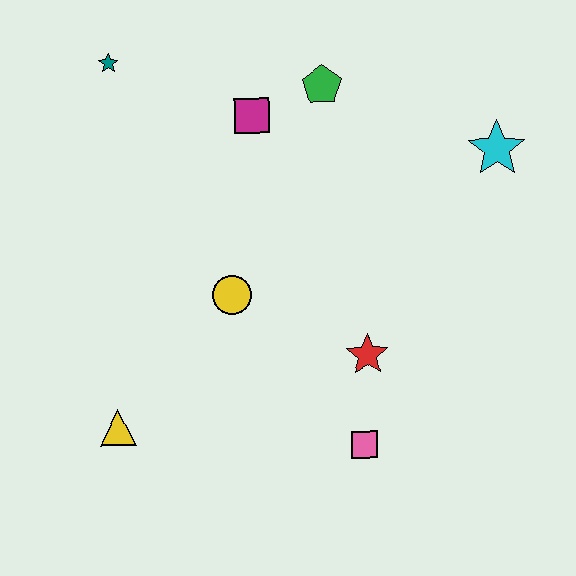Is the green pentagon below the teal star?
Yes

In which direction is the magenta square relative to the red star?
The magenta square is above the red star.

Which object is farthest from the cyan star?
The yellow triangle is farthest from the cyan star.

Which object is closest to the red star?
The pink square is closest to the red star.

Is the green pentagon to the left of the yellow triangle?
No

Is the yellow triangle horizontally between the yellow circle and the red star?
No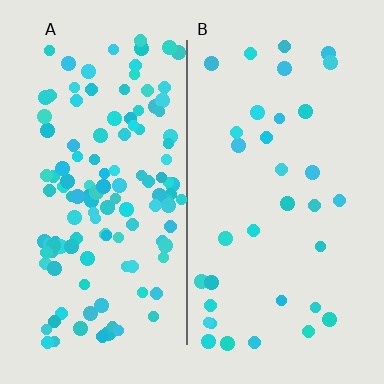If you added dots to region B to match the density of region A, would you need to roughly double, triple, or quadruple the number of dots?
Approximately quadruple.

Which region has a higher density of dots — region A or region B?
A (the left).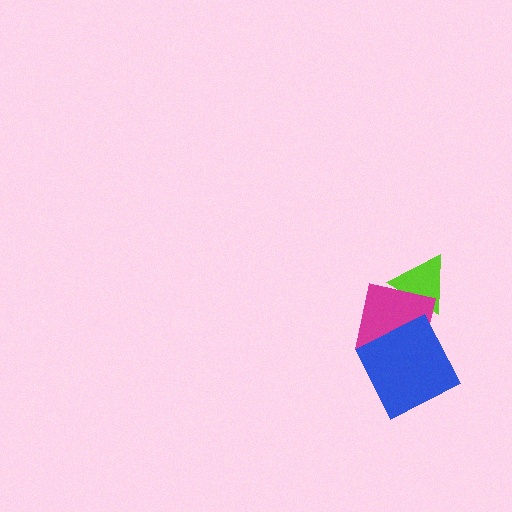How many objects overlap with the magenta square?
2 objects overlap with the magenta square.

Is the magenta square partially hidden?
Yes, it is partially covered by another shape.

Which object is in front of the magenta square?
The blue square is in front of the magenta square.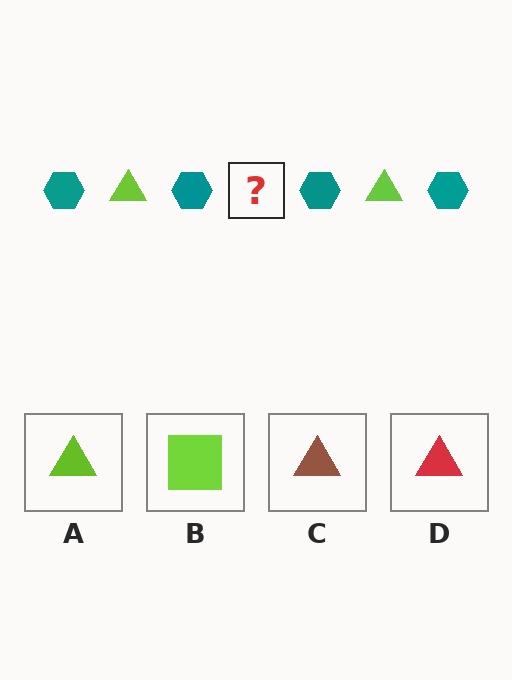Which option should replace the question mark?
Option A.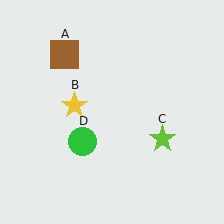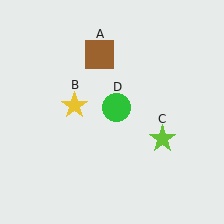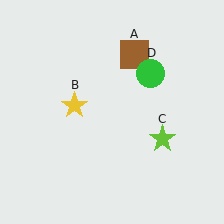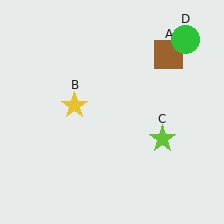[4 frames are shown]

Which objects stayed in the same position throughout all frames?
Yellow star (object B) and lime star (object C) remained stationary.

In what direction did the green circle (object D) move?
The green circle (object D) moved up and to the right.